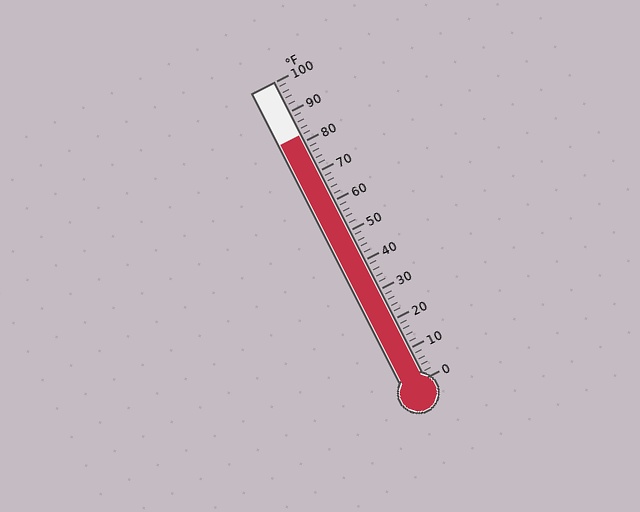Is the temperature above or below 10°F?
The temperature is above 10°F.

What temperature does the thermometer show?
The thermometer shows approximately 82°F.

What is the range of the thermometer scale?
The thermometer scale ranges from 0°F to 100°F.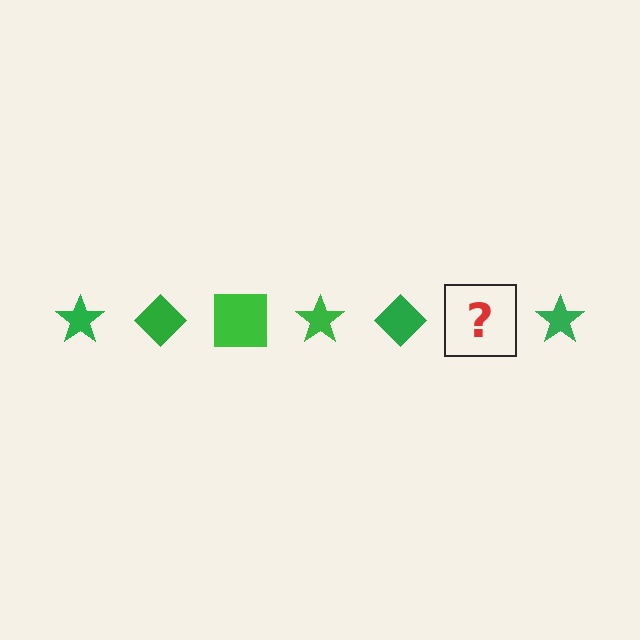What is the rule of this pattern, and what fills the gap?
The rule is that the pattern cycles through star, diamond, square shapes in green. The gap should be filled with a green square.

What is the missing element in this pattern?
The missing element is a green square.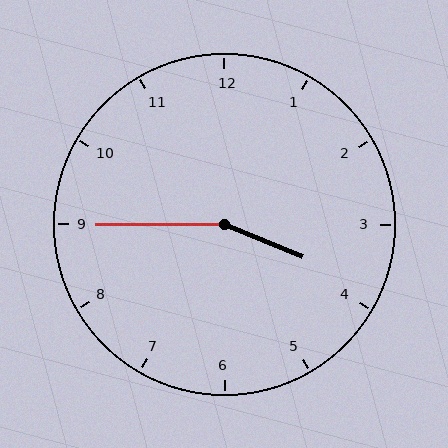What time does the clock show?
3:45.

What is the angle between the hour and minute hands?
Approximately 158 degrees.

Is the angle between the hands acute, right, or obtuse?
It is obtuse.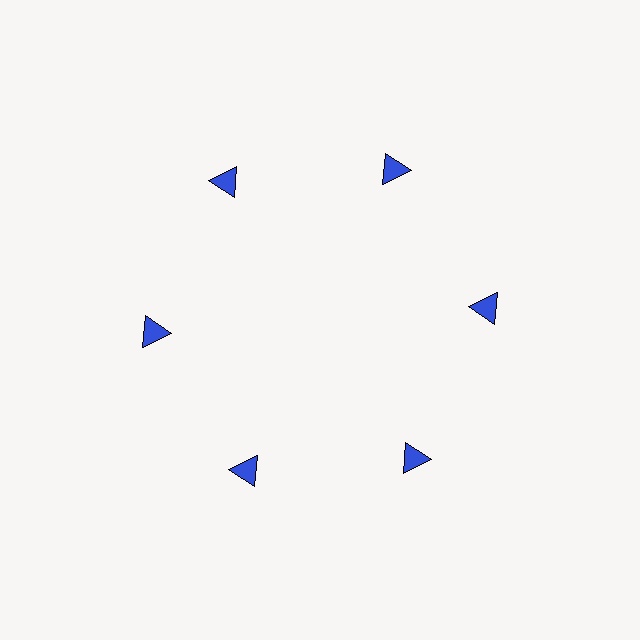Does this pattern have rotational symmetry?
Yes, this pattern has 6-fold rotational symmetry. It looks the same after rotating 60 degrees around the center.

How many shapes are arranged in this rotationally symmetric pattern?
There are 6 shapes, arranged in 6 groups of 1.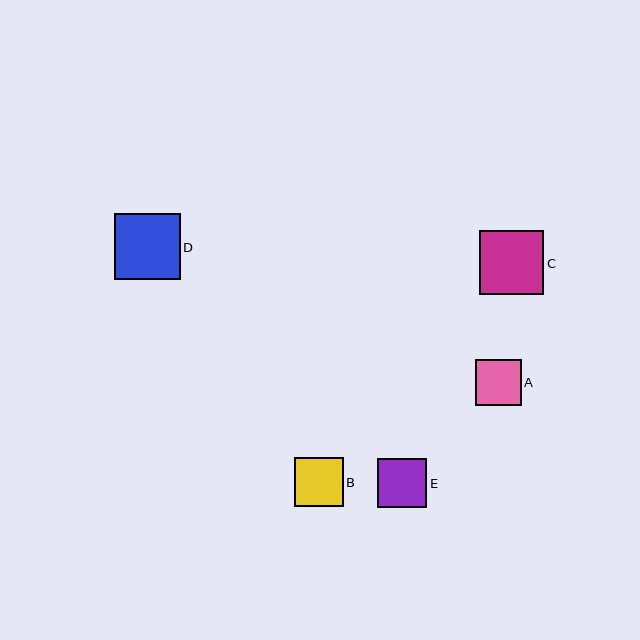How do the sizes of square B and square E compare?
Square B and square E are approximately the same size.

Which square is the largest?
Square D is the largest with a size of approximately 66 pixels.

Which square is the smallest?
Square A is the smallest with a size of approximately 46 pixels.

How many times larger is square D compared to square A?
Square D is approximately 1.4 times the size of square A.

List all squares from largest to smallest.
From largest to smallest: D, C, B, E, A.